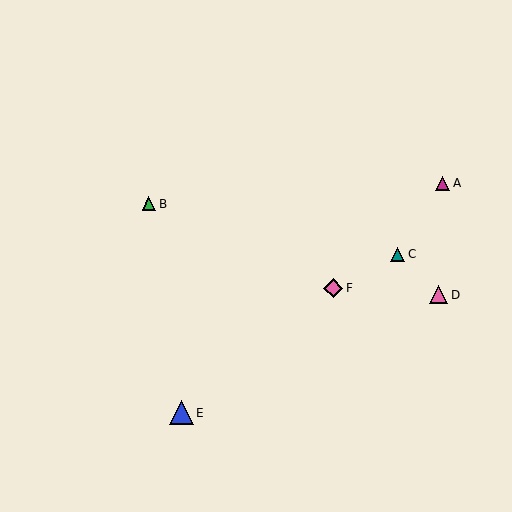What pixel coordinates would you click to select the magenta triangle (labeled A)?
Click at (443, 183) to select the magenta triangle A.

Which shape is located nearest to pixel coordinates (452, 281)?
The pink triangle (labeled D) at (439, 295) is nearest to that location.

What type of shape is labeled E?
Shape E is a blue triangle.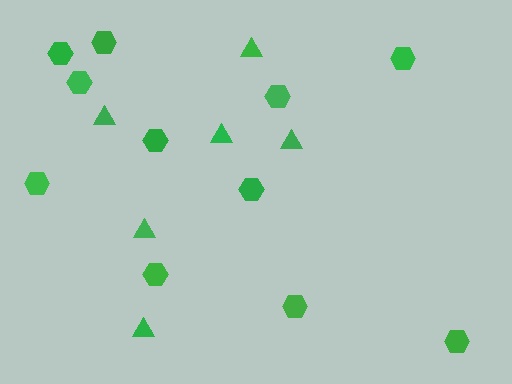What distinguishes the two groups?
There are 2 groups: one group of hexagons (11) and one group of triangles (6).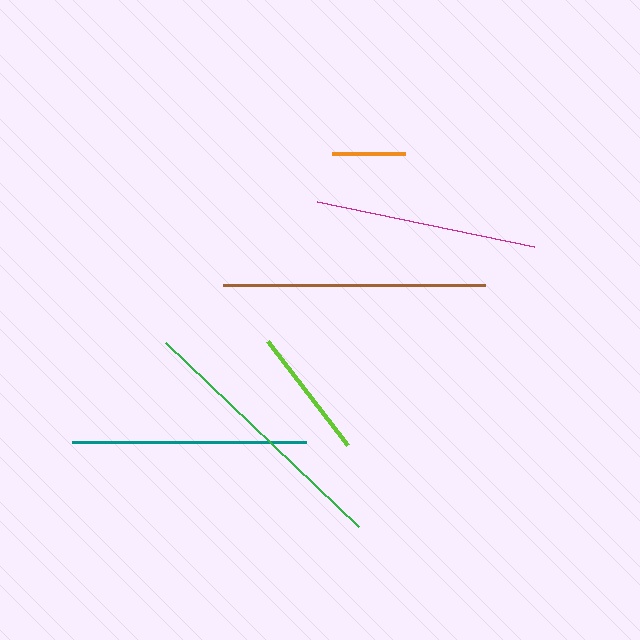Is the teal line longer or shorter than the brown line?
The brown line is longer than the teal line.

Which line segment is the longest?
The green line is the longest at approximately 267 pixels.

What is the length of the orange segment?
The orange segment is approximately 73 pixels long.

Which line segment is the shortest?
The orange line is the shortest at approximately 73 pixels.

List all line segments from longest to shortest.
From longest to shortest: green, brown, teal, magenta, lime, orange.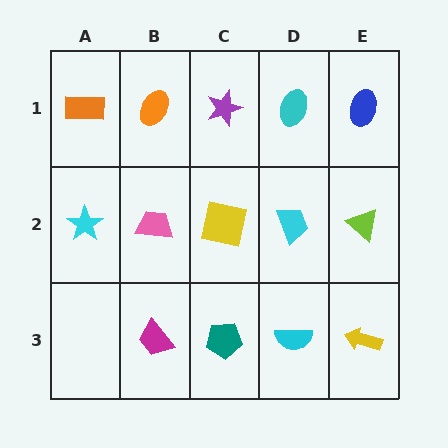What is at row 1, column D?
A cyan ellipse.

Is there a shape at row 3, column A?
No, that cell is empty.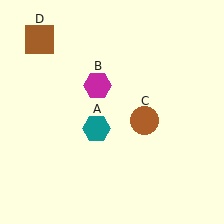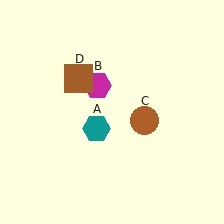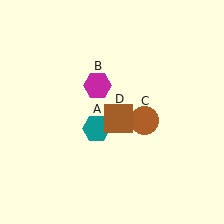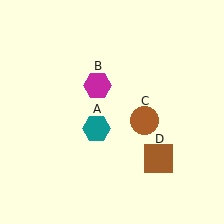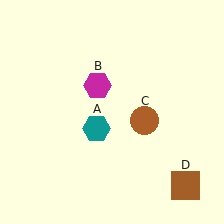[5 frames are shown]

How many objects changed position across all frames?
1 object changed position: brown square (object D).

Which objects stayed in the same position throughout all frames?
Teal hexagon (object A) and magenta hexagon (object B) and brown circle (object C) remained stationary.